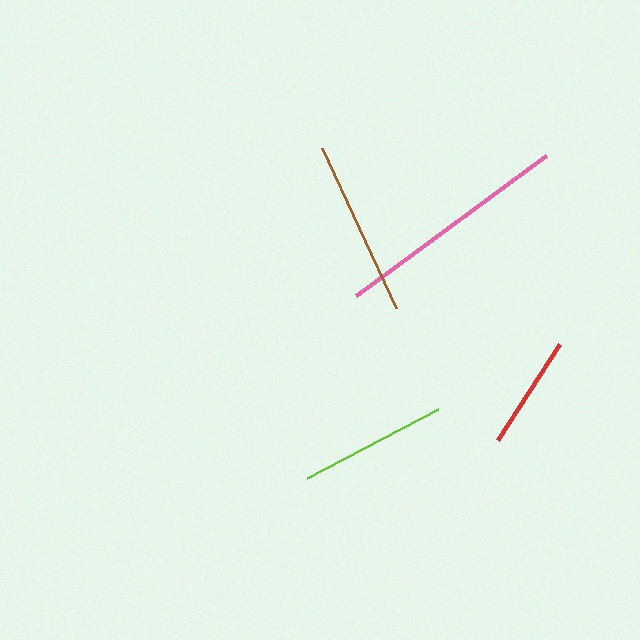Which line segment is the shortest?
The red line is the shortest at approximately 115 pixels.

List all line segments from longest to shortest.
From longest to shortest: pink, brown, lime, red.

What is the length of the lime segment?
The lime segment is approximately 148 pixels long.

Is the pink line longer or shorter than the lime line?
The pink line is longer than the lime line.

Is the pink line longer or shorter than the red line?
The pink line is longer than the red line.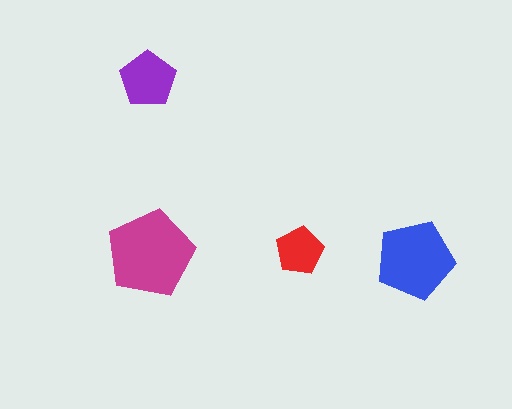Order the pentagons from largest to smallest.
the magenta one, the blue one, the purple one, the red one.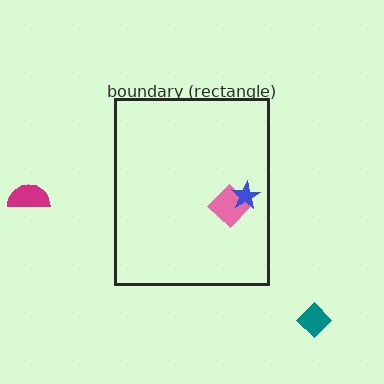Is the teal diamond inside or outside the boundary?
Outside.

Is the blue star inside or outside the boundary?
Inside.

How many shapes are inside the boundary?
2 inside, 2 outside.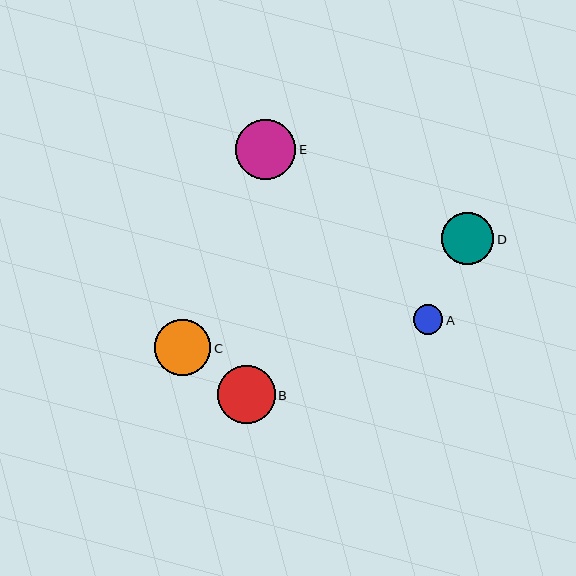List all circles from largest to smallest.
From largest to smallest: E, B, C, D, A.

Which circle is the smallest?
Circle A is the smallest with a size of approximately 30 pixels.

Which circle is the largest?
Circle E is the largest with a size of approximately 60 pixels.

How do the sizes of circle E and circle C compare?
Circle E and circle C are approximately the same size.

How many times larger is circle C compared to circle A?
Circle C is approximately 1.9 times the size of circle A.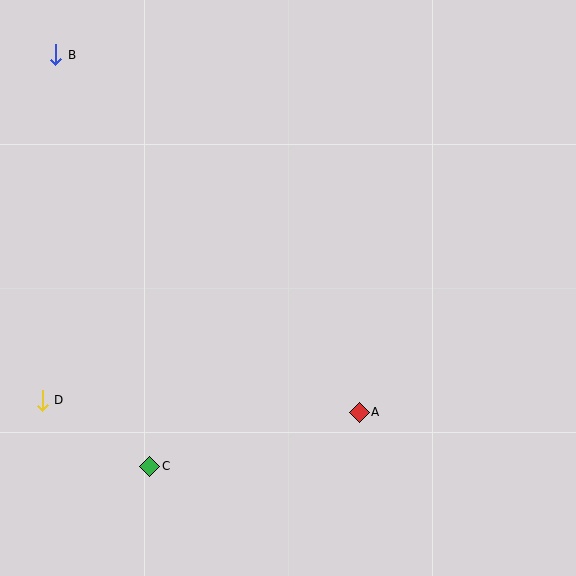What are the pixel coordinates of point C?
Point C is at (150, 466).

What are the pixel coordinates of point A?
Point A is at (359, 412).